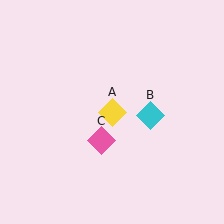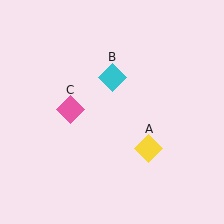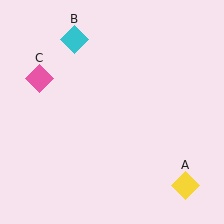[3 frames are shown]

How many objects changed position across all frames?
3 objects changed position: yellow diamond (object A), cyan diamond (object B), pink diamond (object C).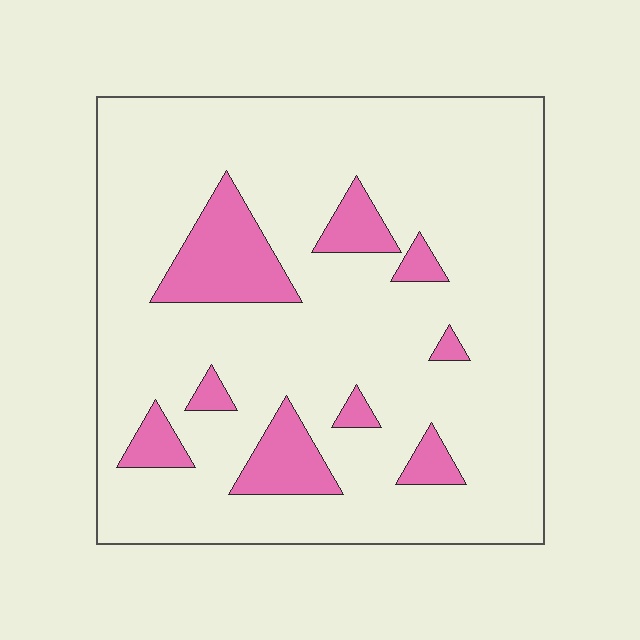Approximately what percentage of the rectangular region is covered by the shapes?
Approximately 15%.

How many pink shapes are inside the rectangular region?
9.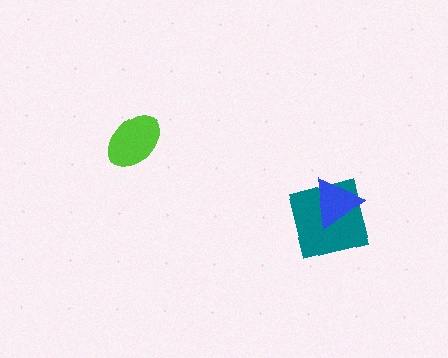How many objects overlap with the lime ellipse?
0 objects overlap with the lime ellipse.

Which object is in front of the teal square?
The blue triangle is in front of the teal square.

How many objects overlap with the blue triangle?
1 object overlaps with the blue triangle.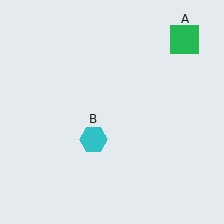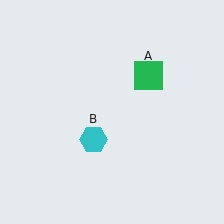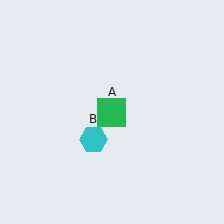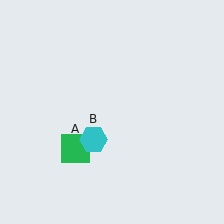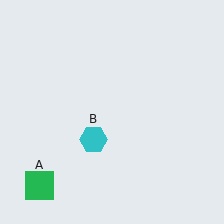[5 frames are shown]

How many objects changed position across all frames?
1 object changed position: green square (object A).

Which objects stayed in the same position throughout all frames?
Cyan hexagon (object B) remained stationary.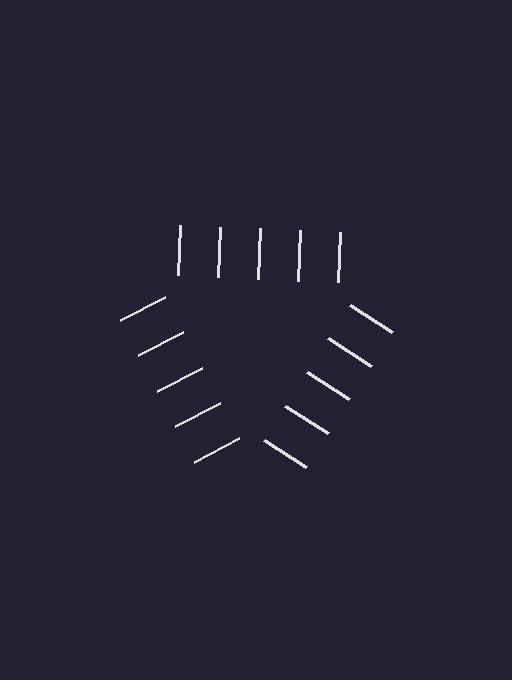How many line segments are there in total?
15 — 5 along each of the 3 edges.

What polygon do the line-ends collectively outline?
An illusory triangle — the line segments terminate on its edges but no continuous stroke is drawn.